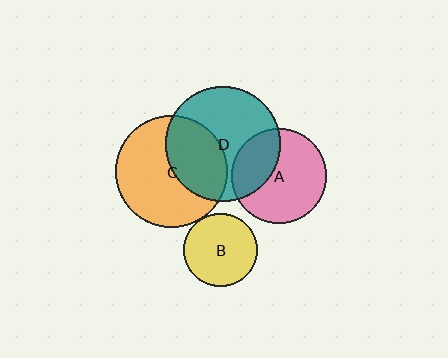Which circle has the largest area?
Circle D (teal).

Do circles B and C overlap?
Yes.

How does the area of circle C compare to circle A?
Approximately 1.4 times.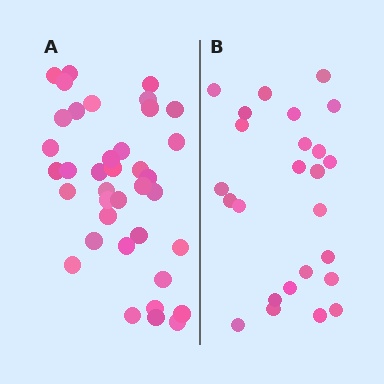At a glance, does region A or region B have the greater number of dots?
Region A (the left region) has more dots.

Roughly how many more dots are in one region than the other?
Region A has approximately 15 more dots than region B.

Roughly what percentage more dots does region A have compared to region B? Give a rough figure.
About 50% more.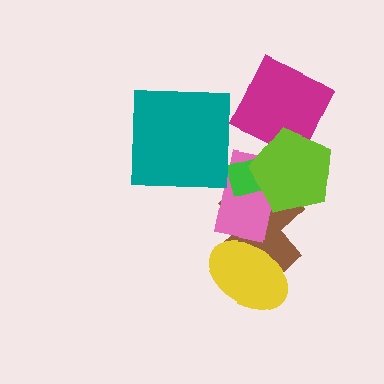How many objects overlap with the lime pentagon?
4 objects overlap with the lime pentagon.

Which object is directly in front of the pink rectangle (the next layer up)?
The green rectangle is directly in front of the pink rectangle.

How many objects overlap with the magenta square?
1 object overlaps with the magenta square.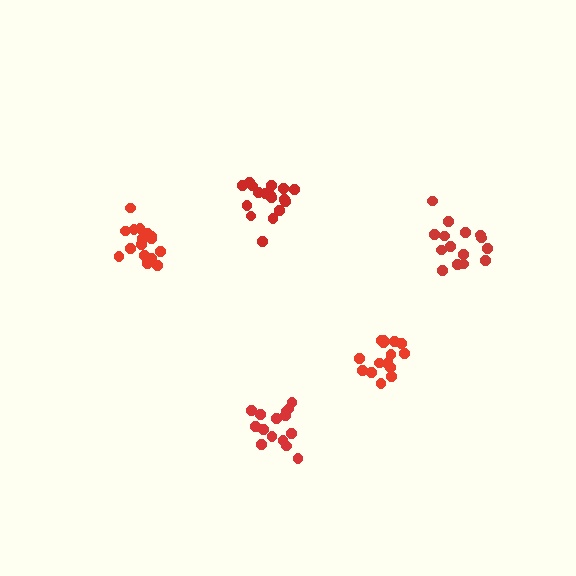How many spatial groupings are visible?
There are 5 spatial groupings.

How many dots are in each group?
Group 1: 16 dots, Group 2: 18 dots, Group 3: 15 dots, Group 4: 16 dots, Group 5: 15 dots (80 total).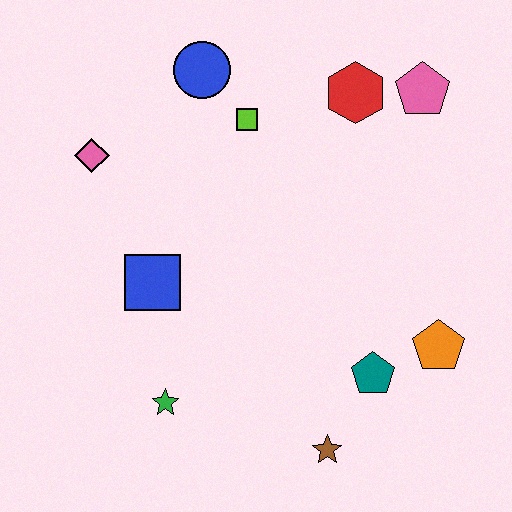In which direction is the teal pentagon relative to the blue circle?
The teal pentagon is below the blue circle.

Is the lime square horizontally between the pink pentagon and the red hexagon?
No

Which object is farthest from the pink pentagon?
The green star is farthest from the pink pentagon.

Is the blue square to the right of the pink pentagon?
No